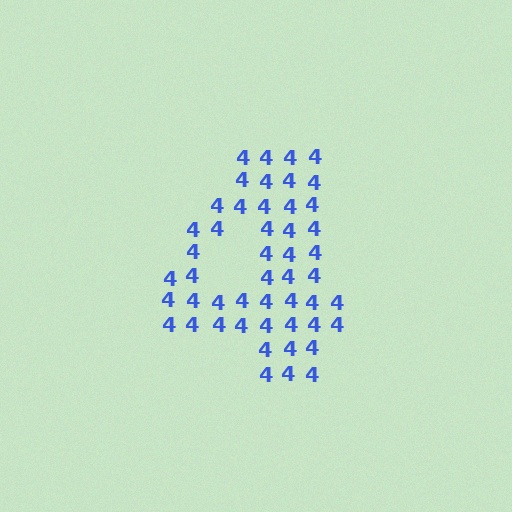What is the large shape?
The large shape is the digit 4.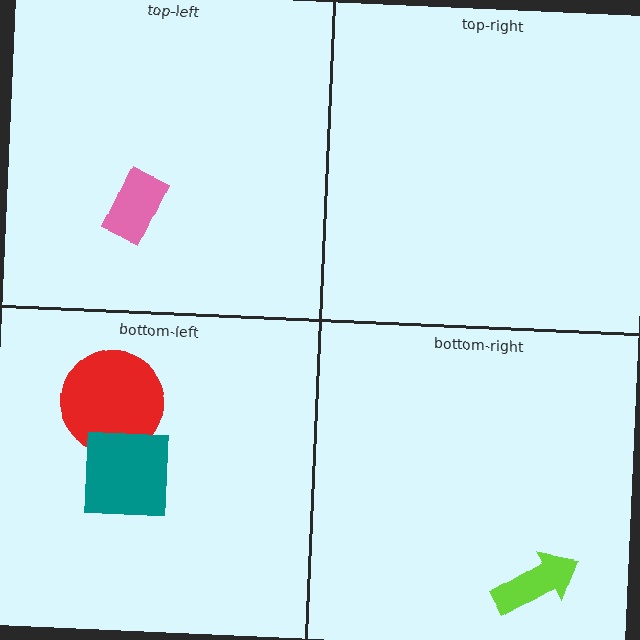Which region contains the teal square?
The bottom-left region.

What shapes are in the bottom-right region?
The lime arrow.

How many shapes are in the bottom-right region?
1.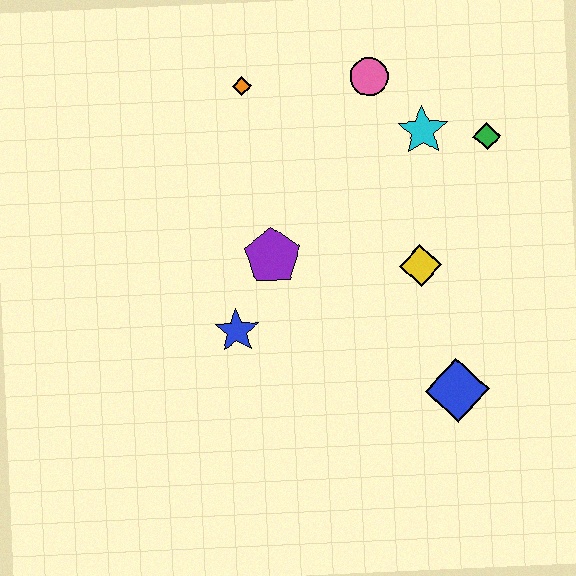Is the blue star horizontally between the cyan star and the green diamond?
No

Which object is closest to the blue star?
The purple pentagon is closest to the blue star.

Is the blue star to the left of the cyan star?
Yes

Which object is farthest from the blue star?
The green diamond is farthest from the blue star.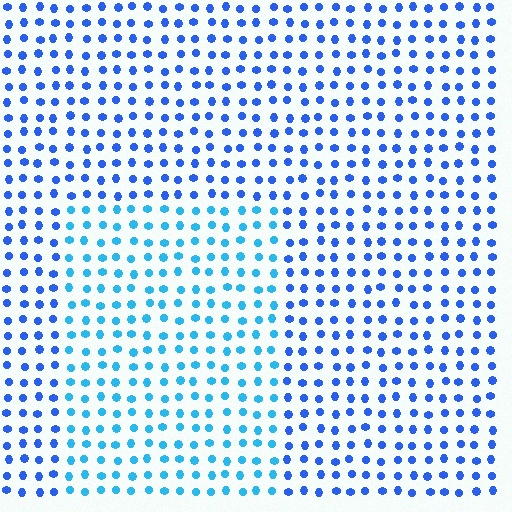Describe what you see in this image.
The image is filled with small blue elements in a uniform arrangement. A rectangle-shaped region is visible where the elements are tinted to a slightly different hue, forming a subtle color boundary.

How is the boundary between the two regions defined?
The boundary is defined purely by a slight shift in hue (about 28 degrees). Spacing, size, and orientation are identical on both sides.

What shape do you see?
I see a rectangle.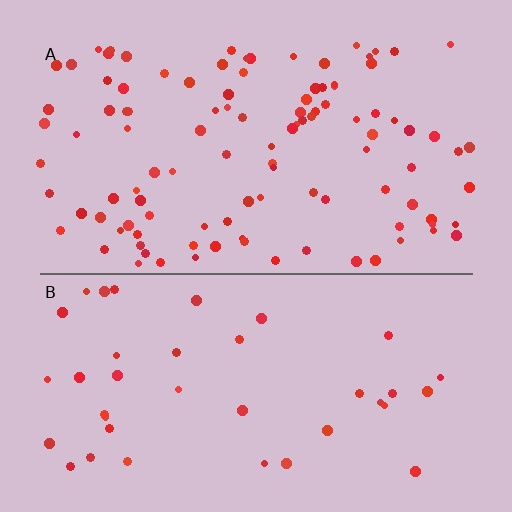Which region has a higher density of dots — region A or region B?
A (the top).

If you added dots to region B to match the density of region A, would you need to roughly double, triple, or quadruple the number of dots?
Approximately triple.